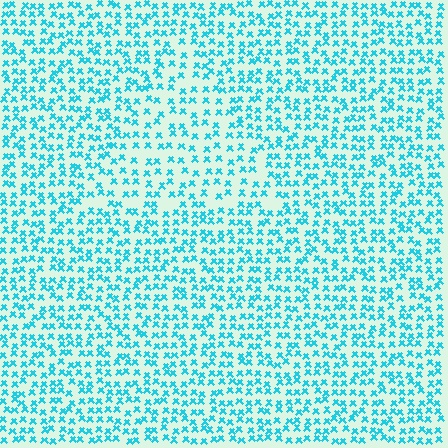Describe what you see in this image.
The image contains small cyan elements arranged at two different densities. A triangle-shaped region is visible where the elements are less densely packed than the surrounding area.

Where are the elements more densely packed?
The elements are more densely packed outside the triangle boundary.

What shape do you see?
I see a triangle.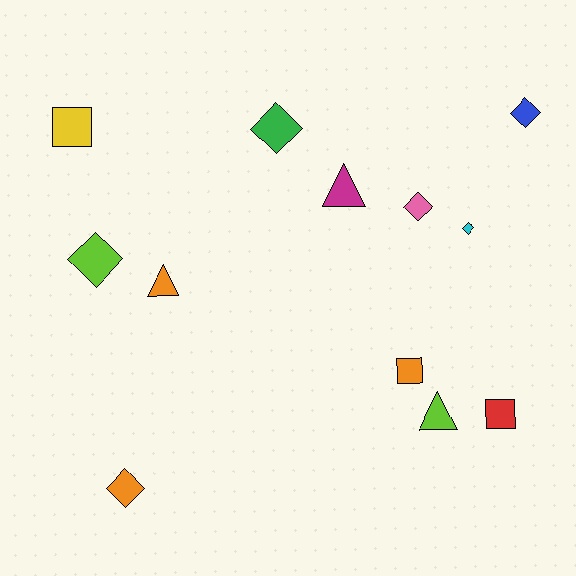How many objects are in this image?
There are 12 objects.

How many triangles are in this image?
There are 3 triangles.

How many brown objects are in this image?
There are no brown objects.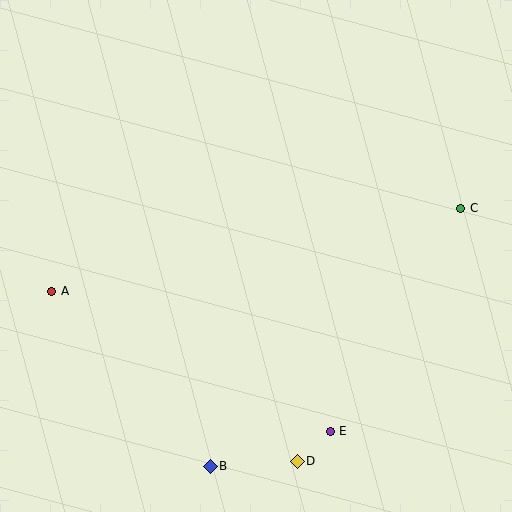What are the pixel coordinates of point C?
Point C is at (461, 208).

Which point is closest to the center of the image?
Point E at (330, 431) is closest to the center.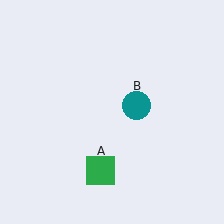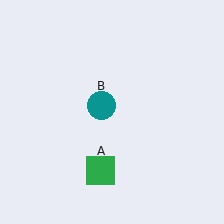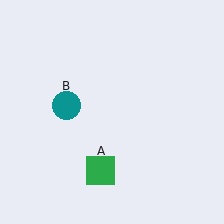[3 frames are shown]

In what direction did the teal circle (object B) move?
The teal circle (object B) moved left.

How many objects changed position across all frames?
1 object changed position: teal circle (object B).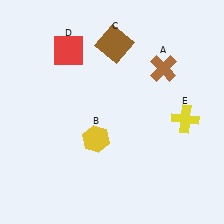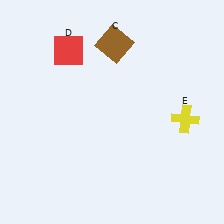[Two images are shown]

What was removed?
The yellow hexagon (B), the brown cross (A) were removed in Image 2.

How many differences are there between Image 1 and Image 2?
There are 2 differences between the two images.